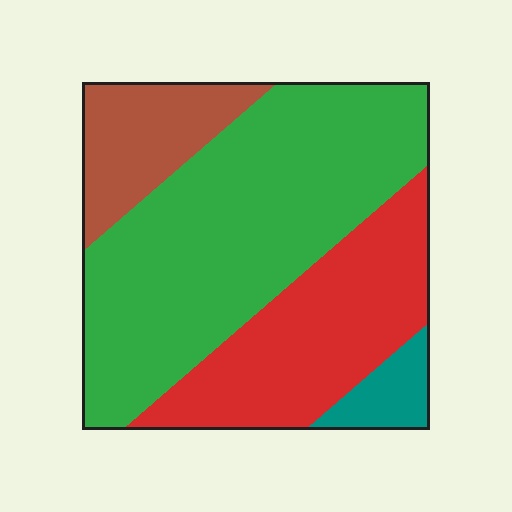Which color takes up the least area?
Teal, at roughly 5%.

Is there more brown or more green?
Green.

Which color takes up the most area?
Green, at roughly 50%.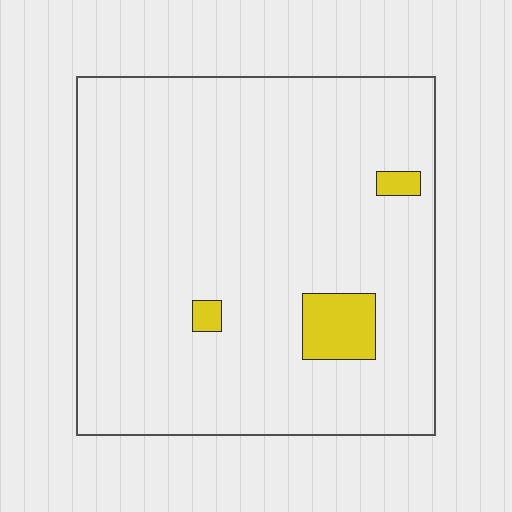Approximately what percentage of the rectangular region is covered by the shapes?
Approximately 5%.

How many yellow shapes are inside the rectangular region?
3.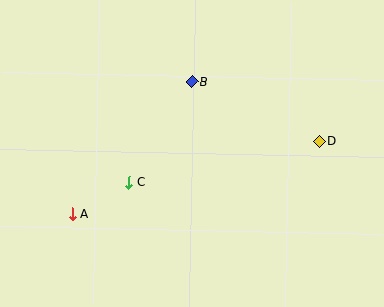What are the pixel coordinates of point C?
Point C is at (129, 182).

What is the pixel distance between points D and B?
The distance between D and B is 141 pixels.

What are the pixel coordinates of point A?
Point A is at (72, 214).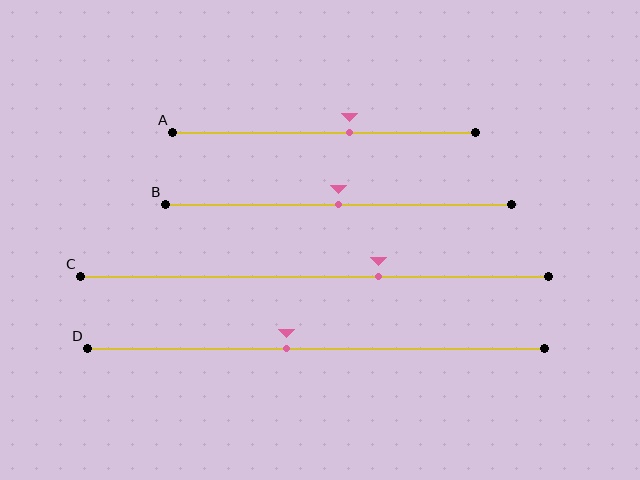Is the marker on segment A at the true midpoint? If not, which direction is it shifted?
No, the marker on segment A is shifted to the right by about 8% of the segment length.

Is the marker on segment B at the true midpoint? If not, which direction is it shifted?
Yes, the marker on segment B is at the true midpoint.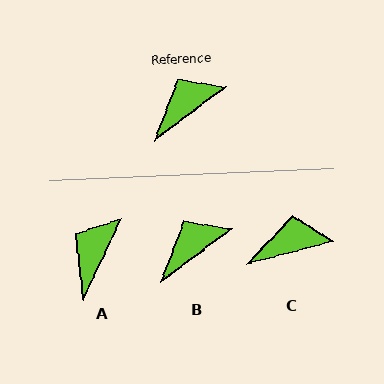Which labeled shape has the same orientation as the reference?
B.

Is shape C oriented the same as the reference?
No, it is off by about 22 degrees.